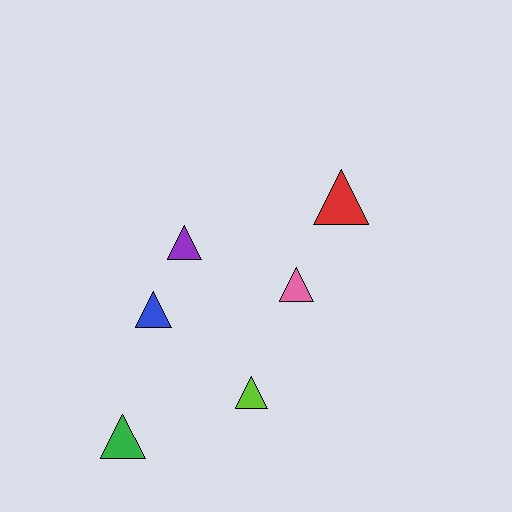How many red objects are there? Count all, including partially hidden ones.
There is 1 red object.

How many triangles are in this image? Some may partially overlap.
There are 6 triangles.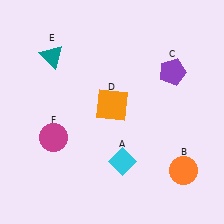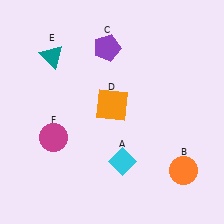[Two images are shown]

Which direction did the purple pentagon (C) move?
The purple pentagon (C) moved left.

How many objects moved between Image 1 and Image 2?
1 object moved between the two images.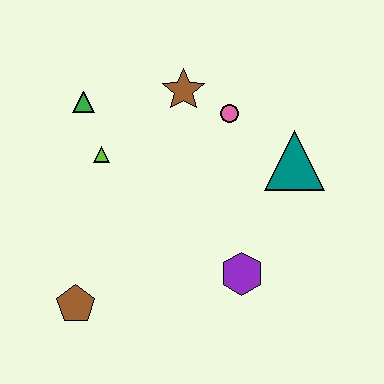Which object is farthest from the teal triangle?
The brown pentagon is farthest from the teal triangle.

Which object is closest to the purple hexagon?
The teal triangle is closest to the purple hexagon.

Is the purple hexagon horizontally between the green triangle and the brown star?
No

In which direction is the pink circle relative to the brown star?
The pink circle is to the right of the brown star.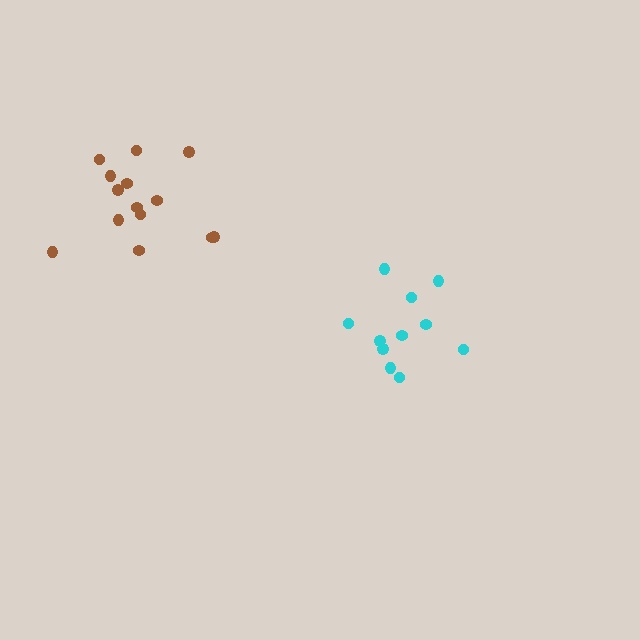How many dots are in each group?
Group 1: 11 dots, Group 2: 14 dots (25 total).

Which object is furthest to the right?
The cyan cluster is rightmost.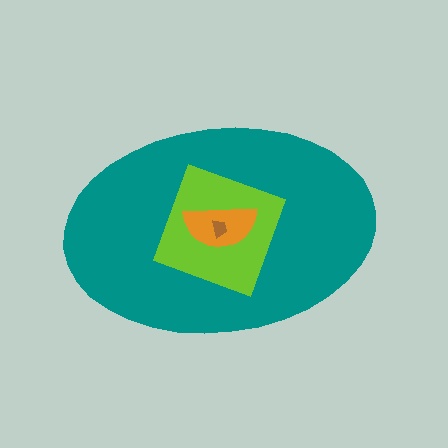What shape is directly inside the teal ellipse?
The lime diamond.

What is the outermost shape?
The teal ellipse.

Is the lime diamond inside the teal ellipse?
Yes.